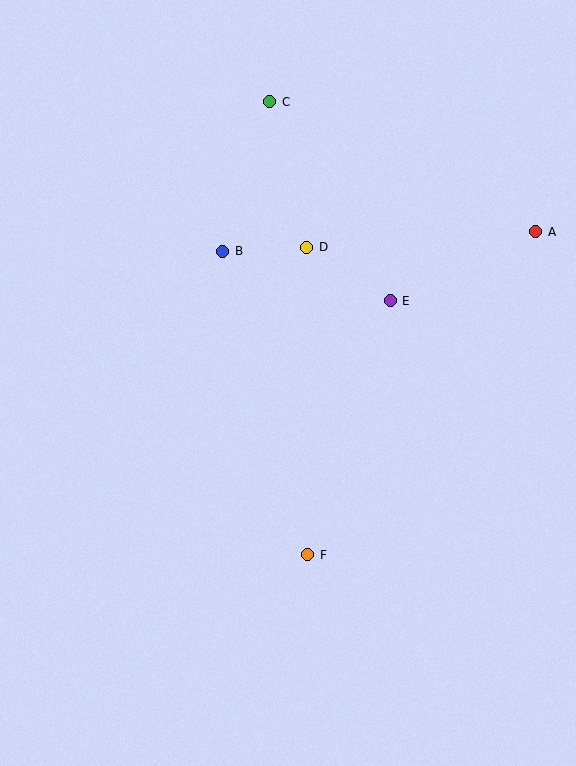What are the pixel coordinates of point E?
Point E is at (390, 301).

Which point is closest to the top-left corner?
Point C is closest to the top-left corner.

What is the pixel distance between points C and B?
The distance between C and B is 157 pixels.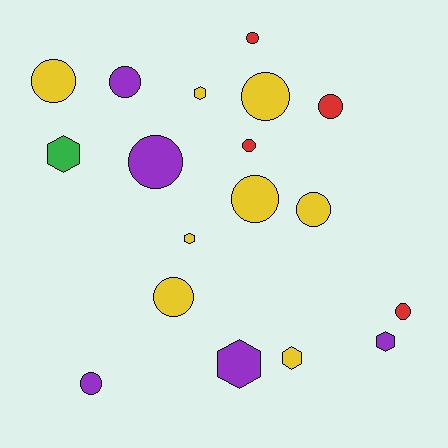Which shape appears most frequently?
Circle, with 12 objects.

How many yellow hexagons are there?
There are 3 yellow hexagons.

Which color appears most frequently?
Yellow, with 8 objects.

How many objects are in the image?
There are 18 objects.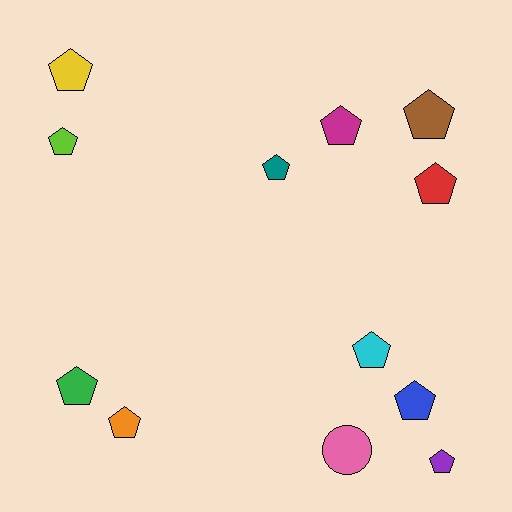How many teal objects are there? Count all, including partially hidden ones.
There is 1 teal object.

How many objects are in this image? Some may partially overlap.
There are 12 objects.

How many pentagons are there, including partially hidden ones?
There are 11 pentagons.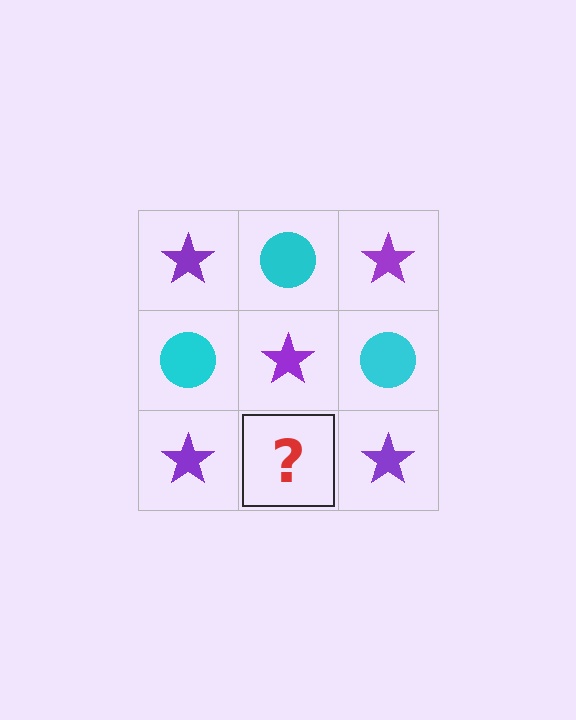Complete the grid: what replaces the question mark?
The question mark should be replaced with a cyan circle.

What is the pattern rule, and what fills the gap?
The rule is that it alternates purple star and cyan circle in a checkerboard pattern. The gap should be filled with a cyan circle.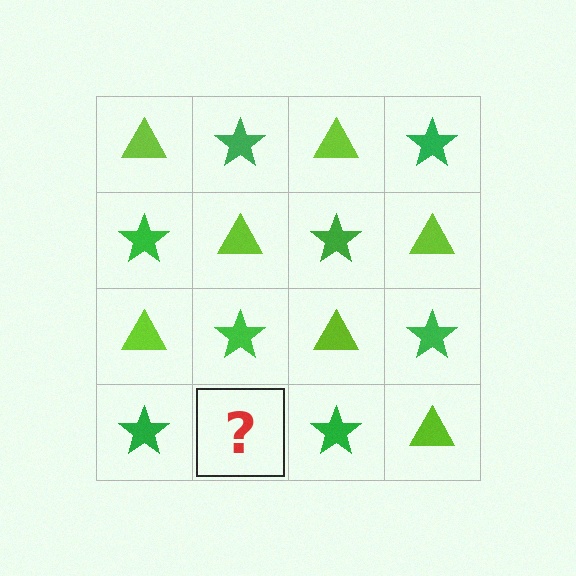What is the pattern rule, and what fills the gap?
The rule is that it alternates lime triangle and green star in a checkerboard pattern. The gap should be filled with a lime triangle.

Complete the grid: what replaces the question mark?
The question mark should be replaced with a lime triangle.